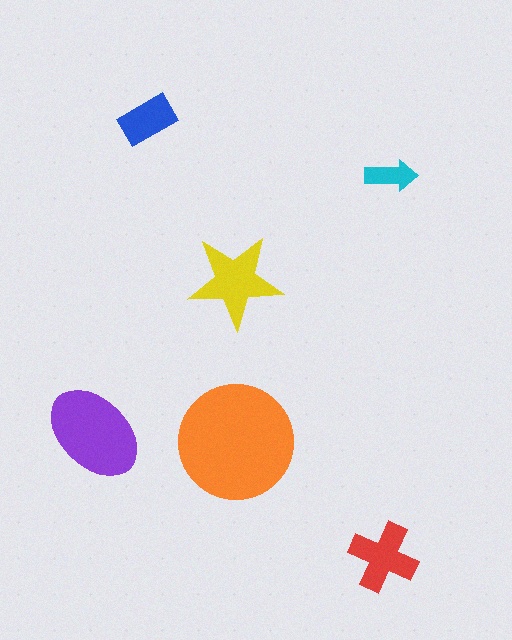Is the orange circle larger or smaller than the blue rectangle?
Larger.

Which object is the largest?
The orange circle.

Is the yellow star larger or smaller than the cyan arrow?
Larger.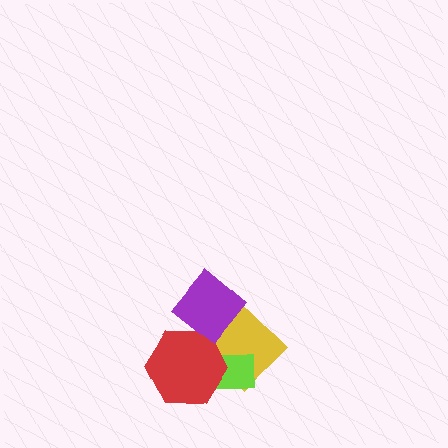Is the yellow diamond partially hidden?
Yes, it is partially covered by another shape.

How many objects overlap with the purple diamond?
1 object overlaps with the purple diamond.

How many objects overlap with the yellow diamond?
3 objects overlap with the yellow diamond.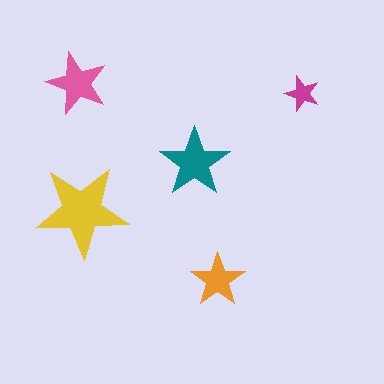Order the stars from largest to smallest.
the yellow one, the teal one, the pink one, the orange one, the magenta one.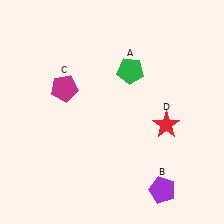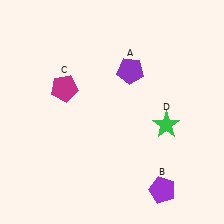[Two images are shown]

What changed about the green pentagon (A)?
In Image 1, A is green. In Image 2, it changed to purple.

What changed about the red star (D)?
In Image 1, D is red. In Image 2, it changed to green.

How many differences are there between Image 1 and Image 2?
There are 2 differences between the two images.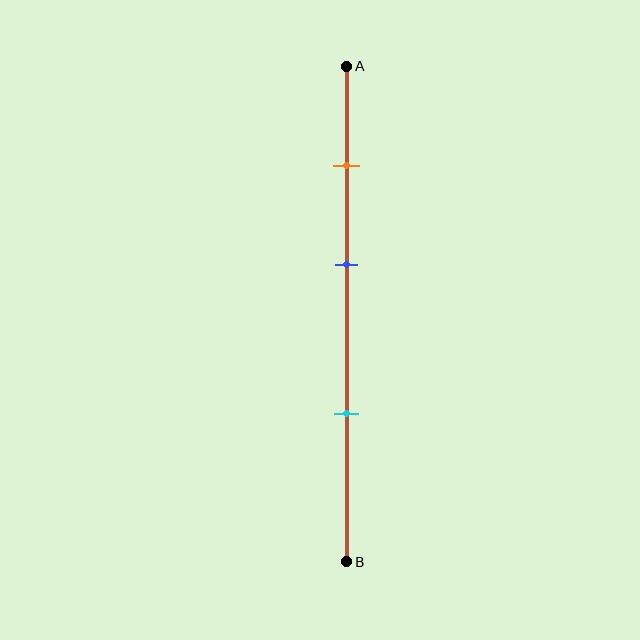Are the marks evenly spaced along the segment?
Yes, the marks are approximately evenly spaced.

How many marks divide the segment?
There are 3 marks dividing the segment.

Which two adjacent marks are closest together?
The orange and blue marks are the closest adjacent pair.